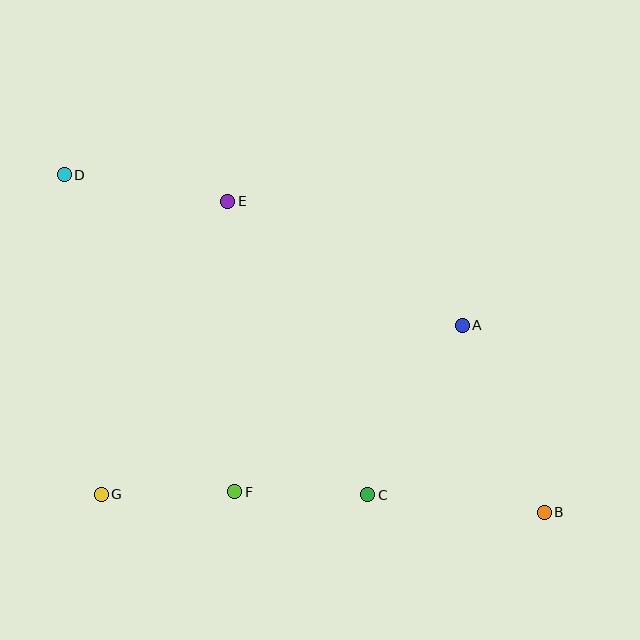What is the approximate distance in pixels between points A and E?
The distance between A and E is approximately 265 pixels.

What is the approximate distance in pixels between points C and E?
The distance between C and E is approximately 325 pixels.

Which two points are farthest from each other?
Points B and D are farthest from each other.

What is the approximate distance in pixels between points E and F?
The distance between E and F is approximately 290 pixels.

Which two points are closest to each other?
Points C and F are closest to each other.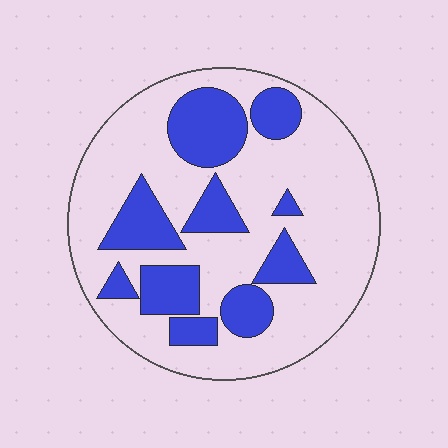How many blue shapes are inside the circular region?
10.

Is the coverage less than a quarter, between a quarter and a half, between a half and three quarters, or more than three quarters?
Between a quarter and a half.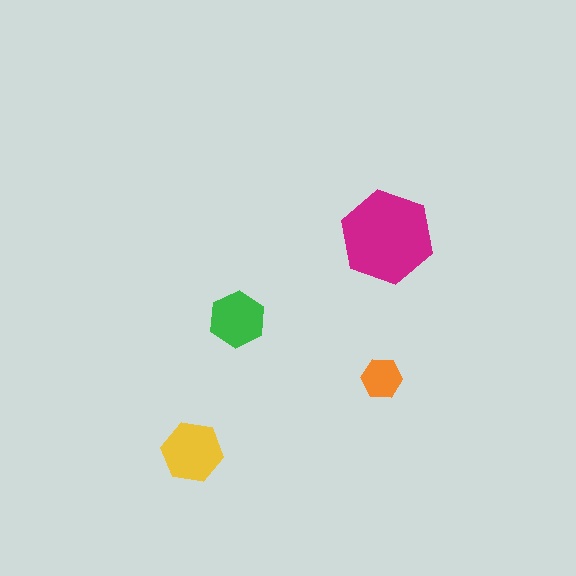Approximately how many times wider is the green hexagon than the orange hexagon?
About 1.5 times wider.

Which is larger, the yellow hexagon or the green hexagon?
The yellow one.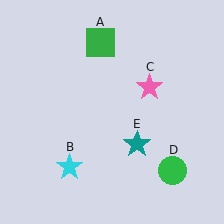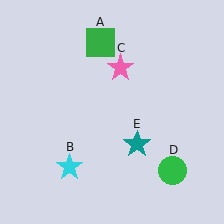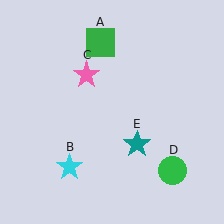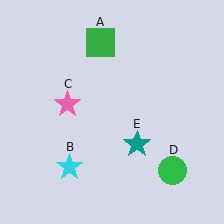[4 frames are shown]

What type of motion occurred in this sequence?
The pink star (object C) rotated counterclockwise around the center of the scene.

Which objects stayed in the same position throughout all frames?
Green square (object A) and cyan star (object B) and green circle (object D) and teal star (object E) remained stationary.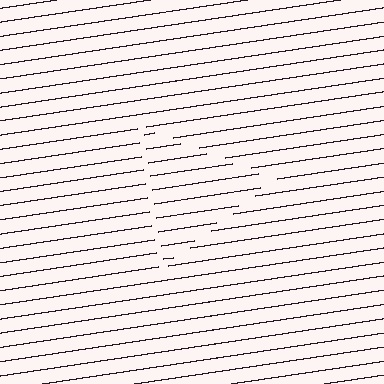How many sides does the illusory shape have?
3 sides — the line-ends trace a triangle.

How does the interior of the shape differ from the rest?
The interior of the shape contains the same grating, shifted by half a period — the contour is defined by the phase discontinuity where line-ends from the inner and outer gratings abut.